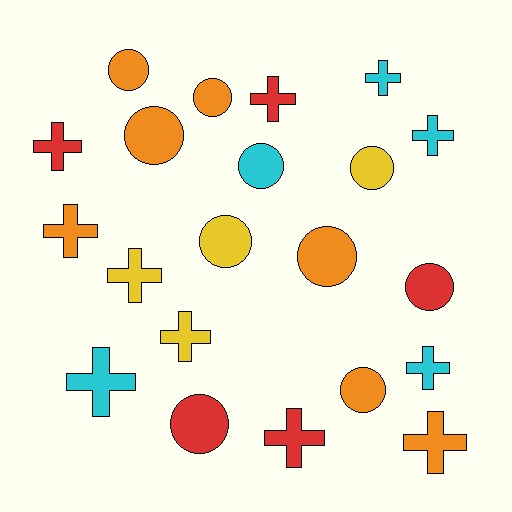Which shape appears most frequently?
Cross, with 11 objects.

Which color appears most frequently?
Orange, with 7 objects.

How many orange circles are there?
There are 5 orange circles.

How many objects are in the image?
There are 21 objects.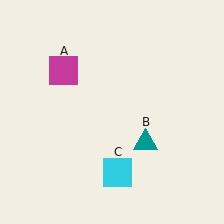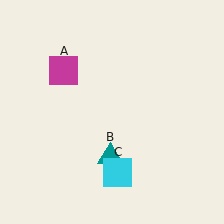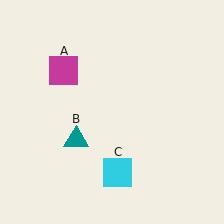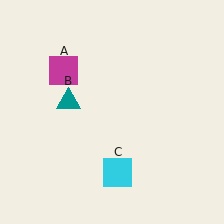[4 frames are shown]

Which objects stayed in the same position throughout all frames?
Magenta square (object A) and cyan square (object C) remained stationary.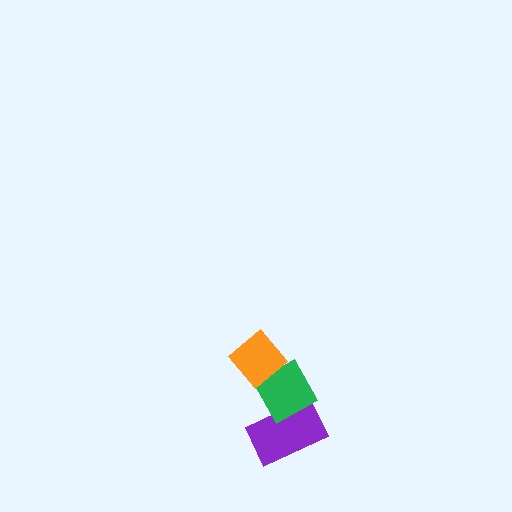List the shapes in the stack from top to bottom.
From top to bottom: the orange diamond, the green diamond, the purple rectangle.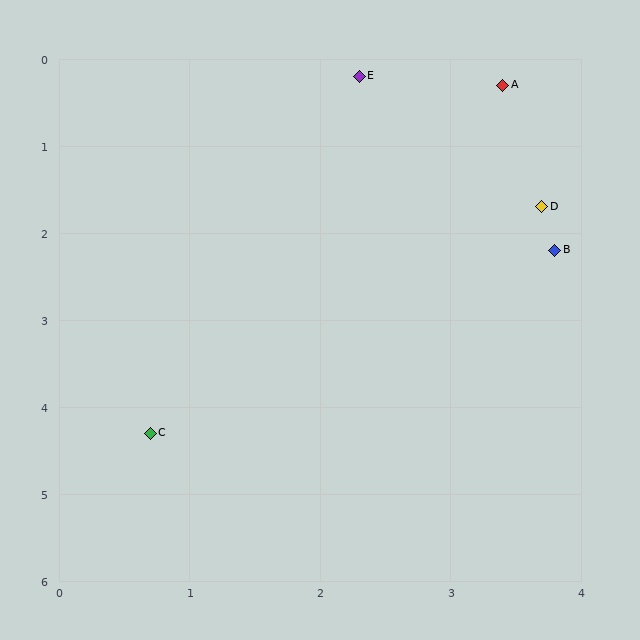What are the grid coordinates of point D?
Point D is at approximately (3.7, 1.7).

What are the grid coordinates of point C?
Point C is at approximately (0.7, 4.3).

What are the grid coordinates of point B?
Point B is at approximately (3.8, 2.2).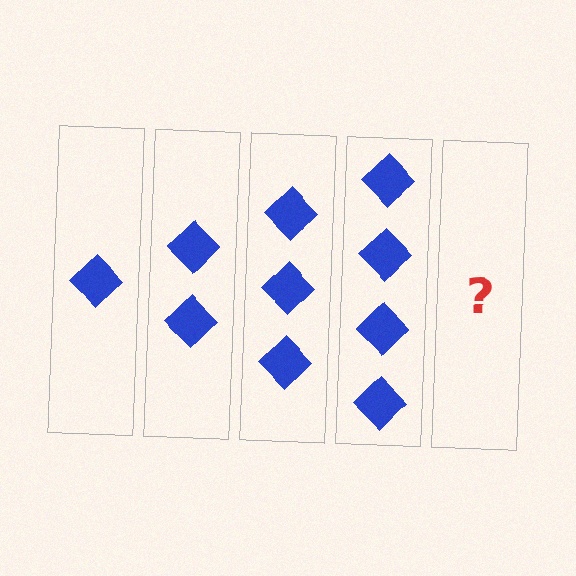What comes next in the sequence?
The next element should be 5 diamonds.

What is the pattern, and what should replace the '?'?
The pattern is that each step adds one more diamond. The '?' should be 5 diamonds.